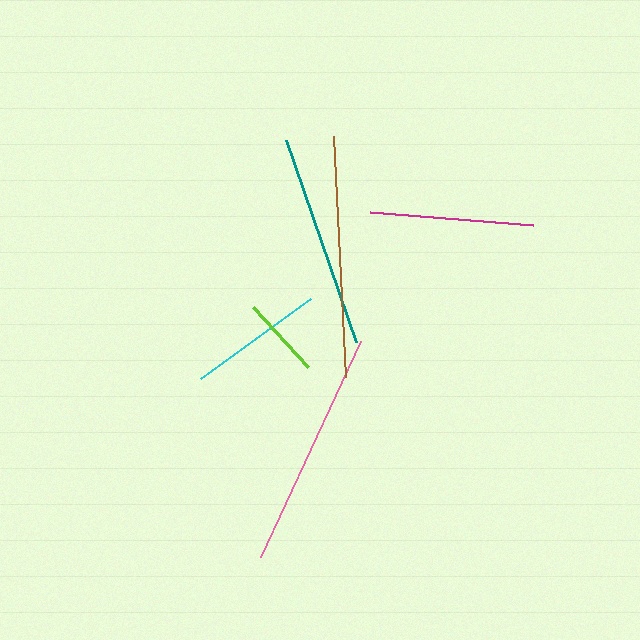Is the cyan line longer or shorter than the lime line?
The cyan line is longer than the lime line.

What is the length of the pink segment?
The pink segment is approximately 238 pixels long.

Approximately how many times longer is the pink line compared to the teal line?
The pink line is approximately 1.1 times the length of the teal line.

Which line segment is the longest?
The brown line is the longest at approximately 242 pixels.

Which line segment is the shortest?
The lime line is the shortest at approximately 82 pixels.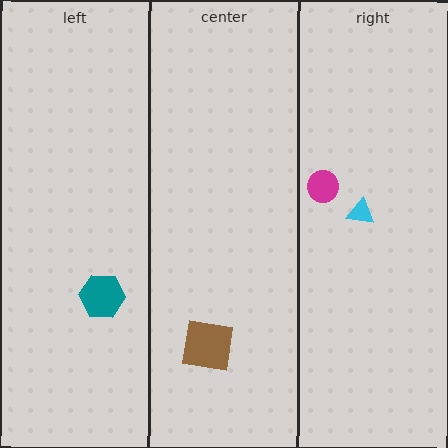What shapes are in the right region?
The cyan triangle, the magenta circle.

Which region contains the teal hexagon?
The left region.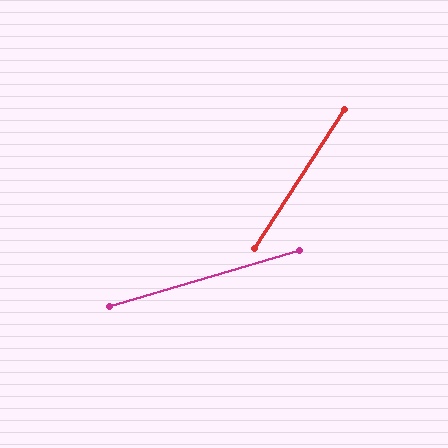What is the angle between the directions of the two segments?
Approximately 41 degrees.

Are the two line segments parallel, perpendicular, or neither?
Neither parallel nor perpendicular — they differ by about 41°.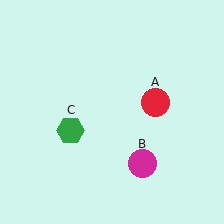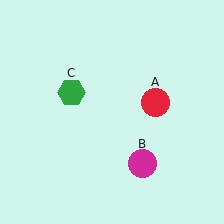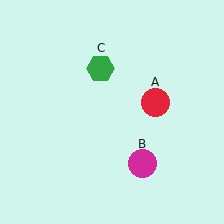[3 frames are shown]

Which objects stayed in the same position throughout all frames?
Red circle (object A) and magenta circle (object B) remained stationary.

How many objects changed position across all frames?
1 object changed position: green hexagon (object C).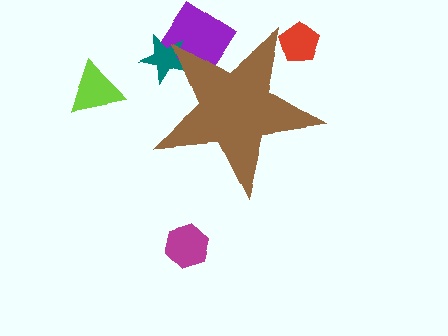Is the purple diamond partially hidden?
Yes, the purple diamond is partially hidden behind the brown star.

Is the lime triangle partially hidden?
No, the lime triangle is fully visible.